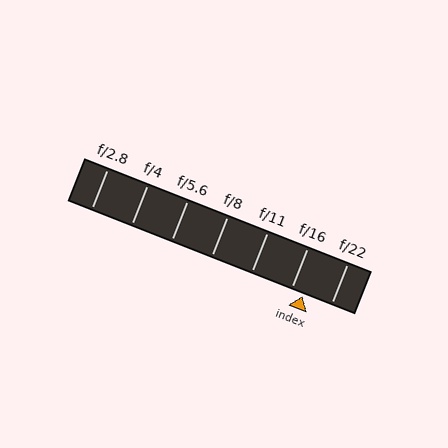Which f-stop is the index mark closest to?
The index mark is closest to f/16.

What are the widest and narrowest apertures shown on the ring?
The widest aperture shown is f/2.8 and the narrowest is f/22.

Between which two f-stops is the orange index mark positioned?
The index mark is between f/16 and f/22.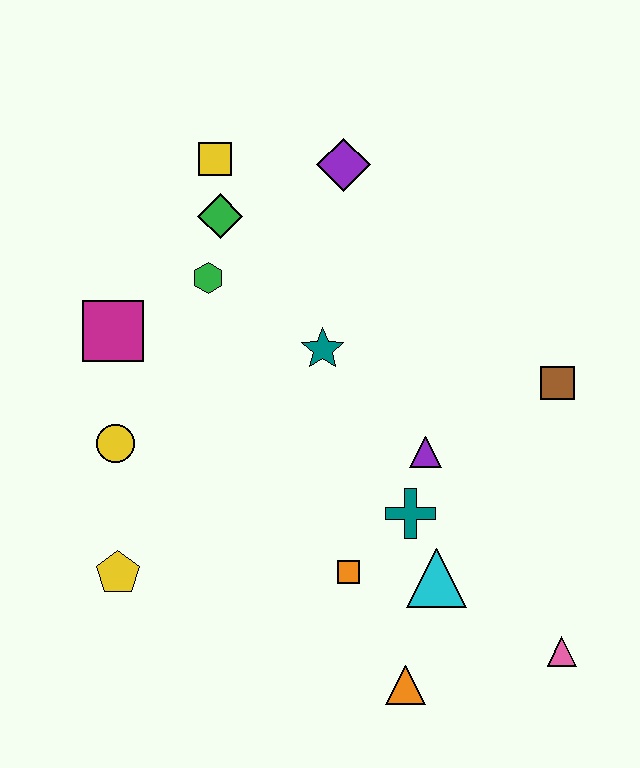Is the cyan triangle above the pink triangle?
Yes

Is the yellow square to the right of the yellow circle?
Yes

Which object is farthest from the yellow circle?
The pink triangle is farthest from the yellow circle.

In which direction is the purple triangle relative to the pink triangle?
The purple triangle is above the pink triangle.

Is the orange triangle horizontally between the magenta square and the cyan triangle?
Yes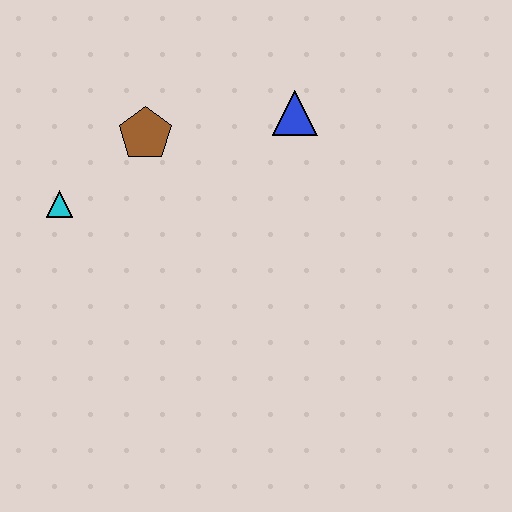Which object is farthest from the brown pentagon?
The blue triangle is farthest from the brown pentagon.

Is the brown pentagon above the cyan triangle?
Yes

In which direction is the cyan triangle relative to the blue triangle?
The cyan triangle is to the left of the blue triangle.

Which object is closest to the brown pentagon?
The cyan triangle is closest to the brown pentagon.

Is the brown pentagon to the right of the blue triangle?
No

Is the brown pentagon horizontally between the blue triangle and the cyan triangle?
Yes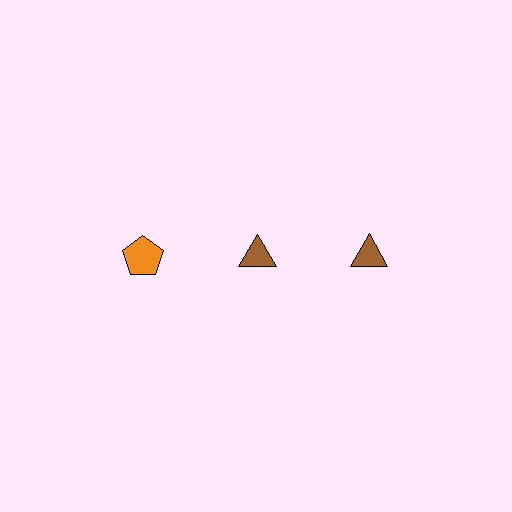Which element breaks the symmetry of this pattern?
The orange pentagon in the top row, leftmost column breaks the symmetry. All other shapes are brown triangles.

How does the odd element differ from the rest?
It differs in both color (orange instead of brown) and shape (pentagon instead of triangle).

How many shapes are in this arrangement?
There are 3 shapes arranged in a grid pattern.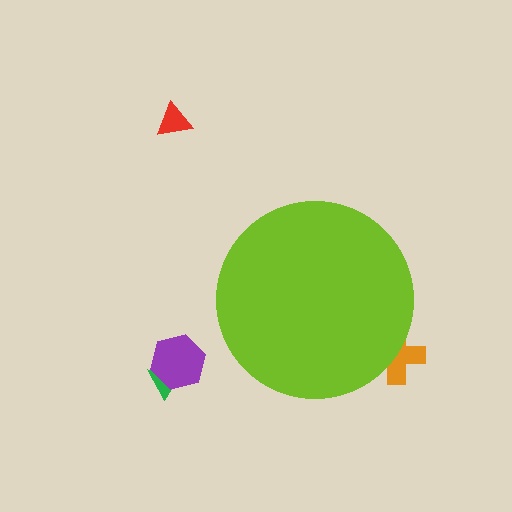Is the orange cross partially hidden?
Yes, the orange cross is partially hidden behind the lime circle.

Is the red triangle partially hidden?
No, the red triangle is fully visible.